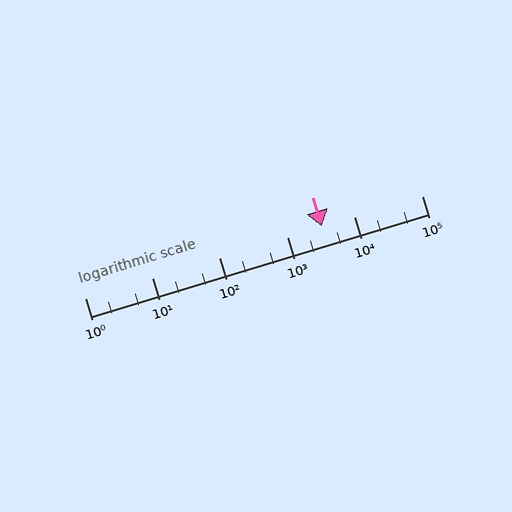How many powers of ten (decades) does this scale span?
The scale spans 5 decades, from 1 to 100000.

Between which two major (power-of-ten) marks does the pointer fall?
The pointer is between 1000 and 10000.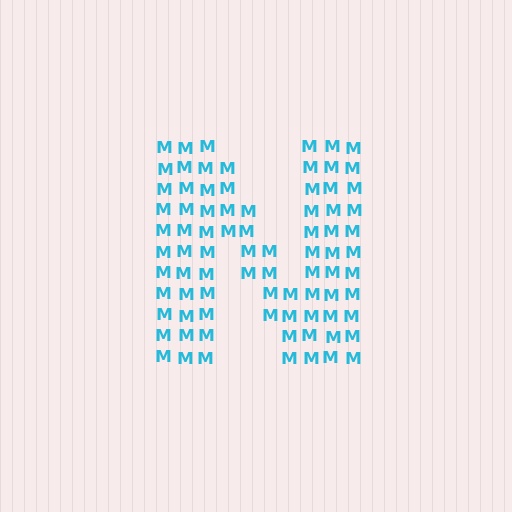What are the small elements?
The small elements are letter M's.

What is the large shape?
The large shape is the letter N.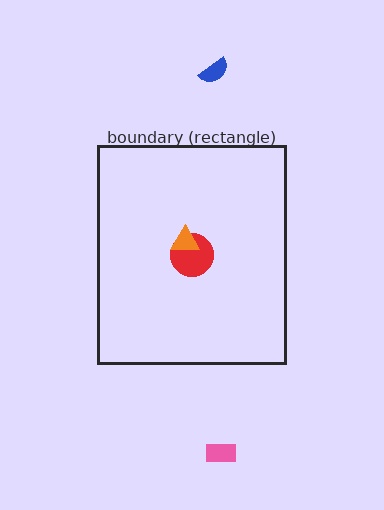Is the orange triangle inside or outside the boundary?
Inside.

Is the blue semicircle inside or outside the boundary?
Outside.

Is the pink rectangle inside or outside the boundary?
Outside.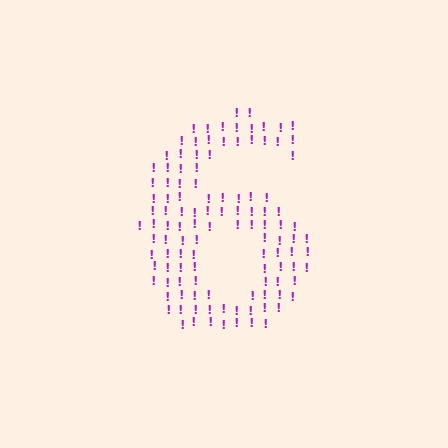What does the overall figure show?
The overall figure shows the digit 6.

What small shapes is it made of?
It is made of small exclamation marks.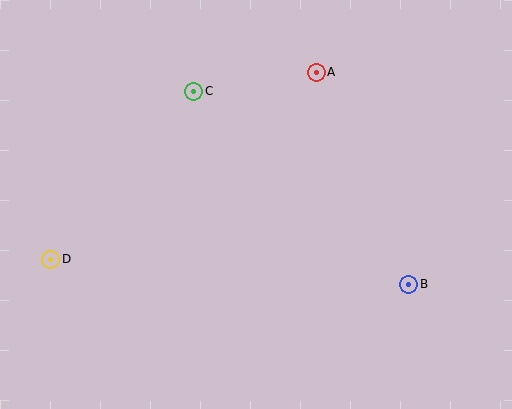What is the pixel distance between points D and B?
The distance between D and B is 359 pixels.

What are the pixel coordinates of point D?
Point D is at (51, 259).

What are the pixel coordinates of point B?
Point B is at (409, 284).